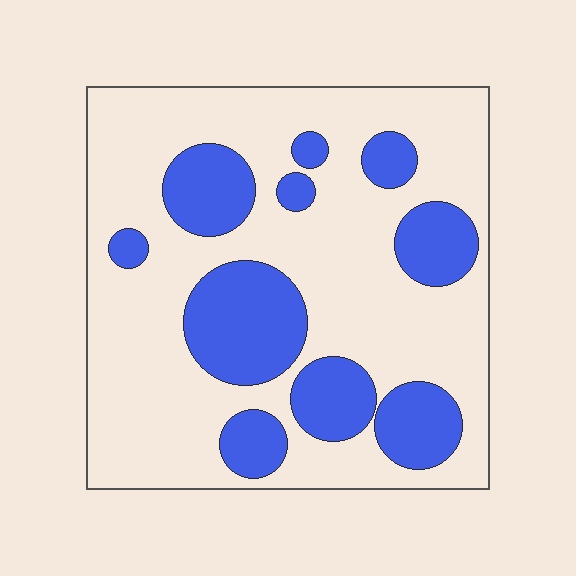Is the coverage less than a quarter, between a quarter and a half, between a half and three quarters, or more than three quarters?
Between a quarter and a half.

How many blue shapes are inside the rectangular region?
10.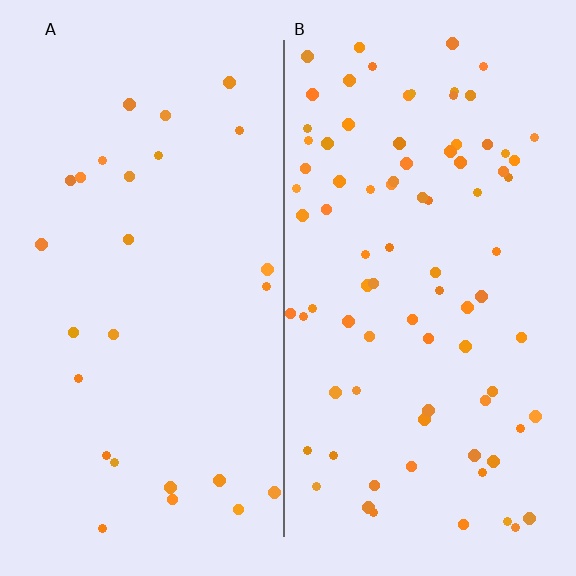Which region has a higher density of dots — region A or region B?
B (the right).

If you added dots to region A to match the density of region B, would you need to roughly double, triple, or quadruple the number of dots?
Approximately triple.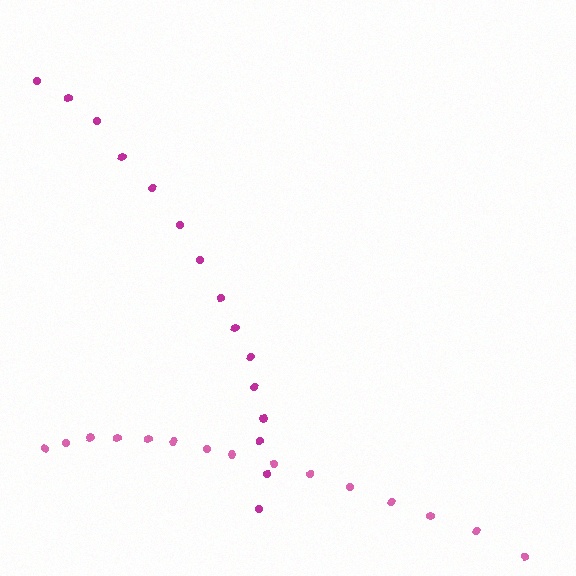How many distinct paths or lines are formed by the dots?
There are 2 distinct paths.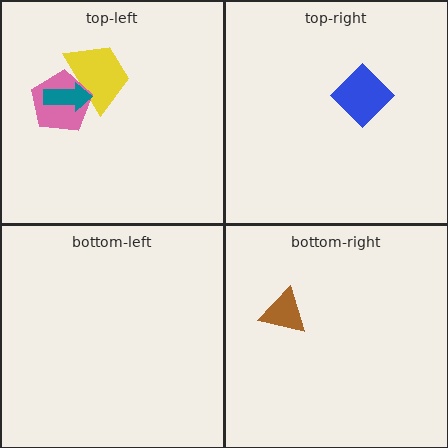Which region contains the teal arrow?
The top-left region.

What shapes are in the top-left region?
The yellow trapezoid, the pink pentagon, the teal arrow.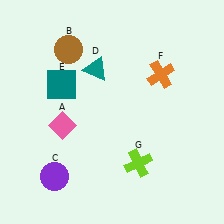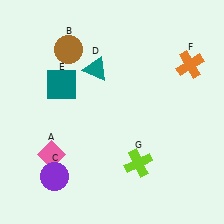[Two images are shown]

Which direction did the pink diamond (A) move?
The pink diamond (A) moved down.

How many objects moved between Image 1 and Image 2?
2 objects moved between the two images.